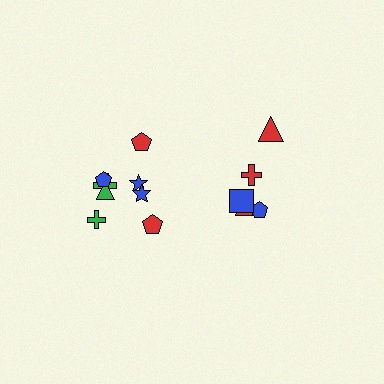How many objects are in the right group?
There are 5 objects.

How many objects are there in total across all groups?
There are 13 objects.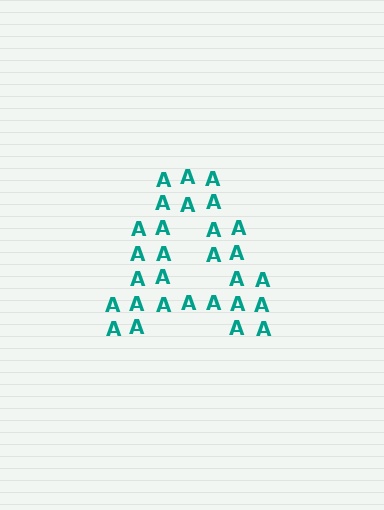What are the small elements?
The small elements are letter A's.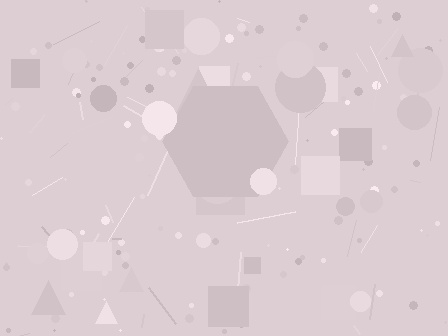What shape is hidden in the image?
A hexagon is hidden in the image.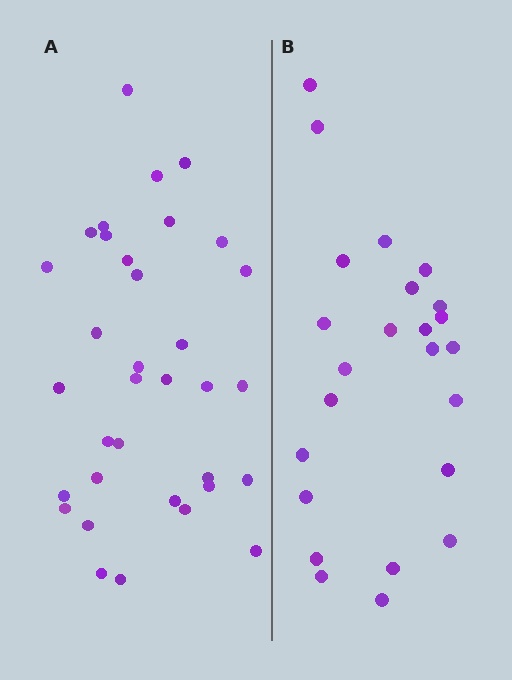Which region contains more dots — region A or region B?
Region A (the left region) has more dots.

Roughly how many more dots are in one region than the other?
Region A has roughly 10 or so more dots than region B.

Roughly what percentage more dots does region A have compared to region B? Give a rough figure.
About 40% more.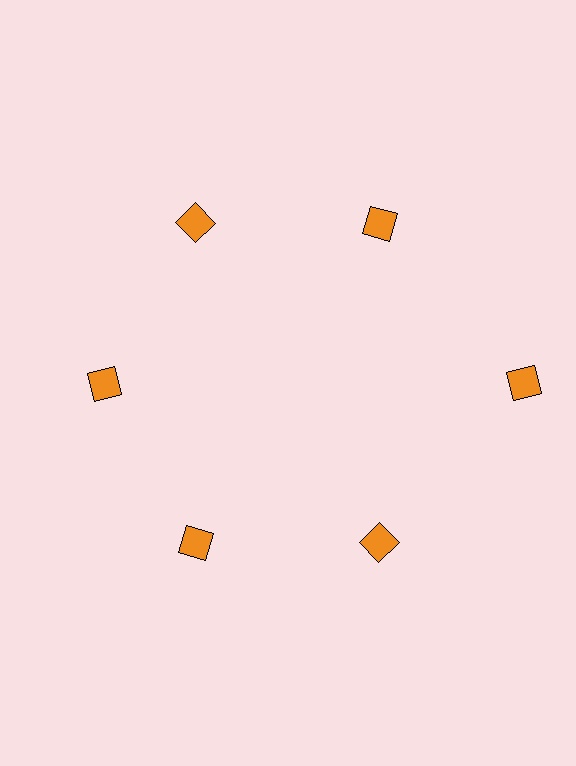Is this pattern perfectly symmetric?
No. The 6 orange squares are arranged in a ring, but one element near the 3 o'clock position is pushed outward from the center, breaking the 6-fold rotational symmetry.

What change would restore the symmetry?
The symmetry would be restored by moving it inward, back onto the ring so that all 6 squares sit at equal angles and equal distance from the center.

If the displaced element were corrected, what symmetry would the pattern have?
It would have 6-fold rotational symmetry — the pattern would map onto itself every 60 degrees.